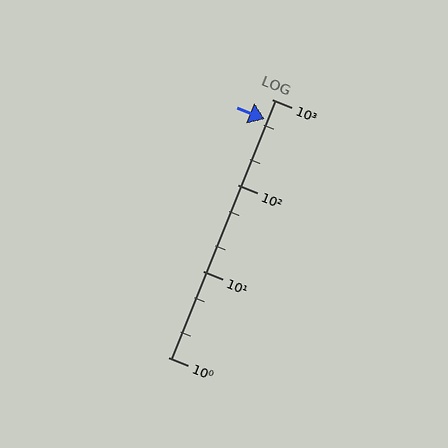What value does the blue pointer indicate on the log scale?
The pointer indicates approximately 580.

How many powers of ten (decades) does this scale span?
The scale spans 3 decades, from 1 to 1000.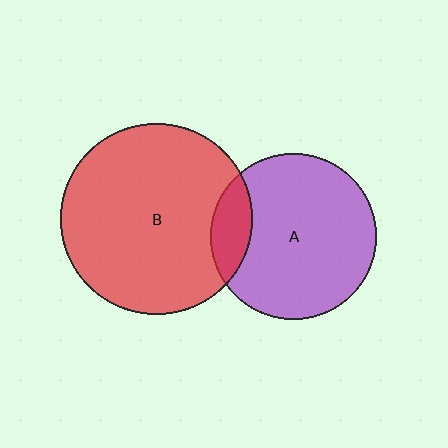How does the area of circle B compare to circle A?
Approximately 1.3 times.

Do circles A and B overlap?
Yes.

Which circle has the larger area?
Circle B (red).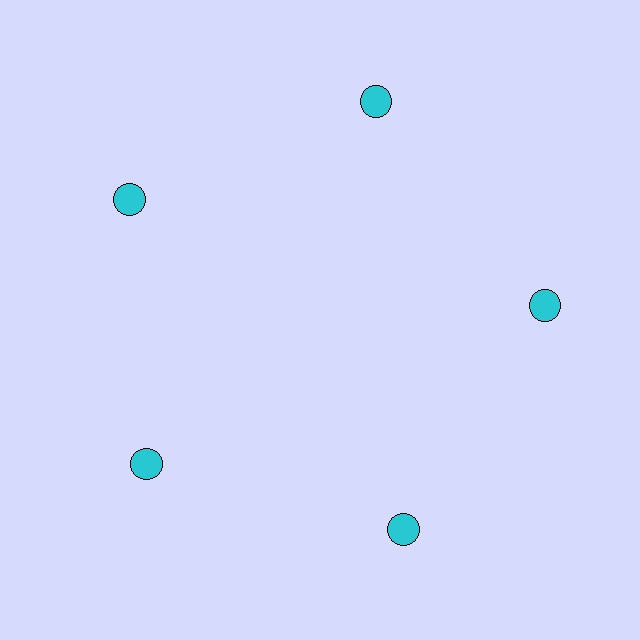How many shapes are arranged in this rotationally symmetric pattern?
There are 5 shapes, arranged in 5 groups of 1.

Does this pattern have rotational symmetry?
Yes, this pattern has 5-fold rotational symmetry. It looks the same after rotating 72 degrees around the center.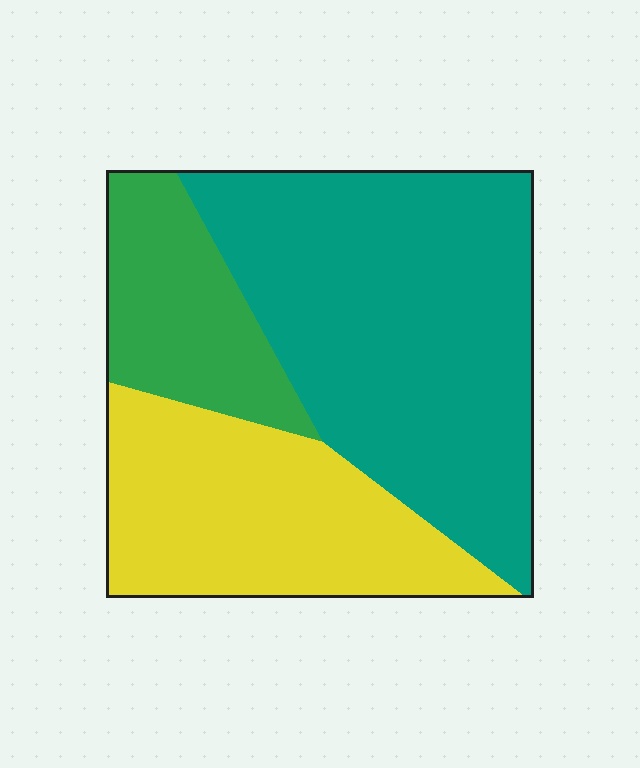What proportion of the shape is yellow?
Yellow takes up between a sixth and a third of the shape.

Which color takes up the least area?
Green, at roughly 20%.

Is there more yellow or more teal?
Teal.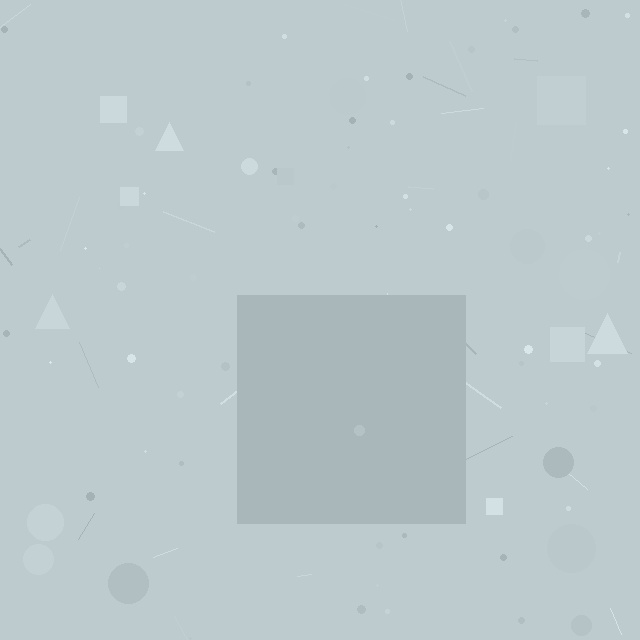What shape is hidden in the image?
A square is hidden in the image.